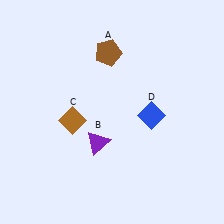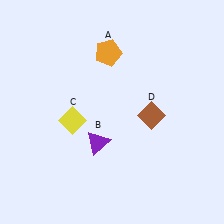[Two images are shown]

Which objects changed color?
A changed from brown to orange. C changed from brown to yellow. D changed from blue to brown.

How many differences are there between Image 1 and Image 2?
There are 3 differences between the two images.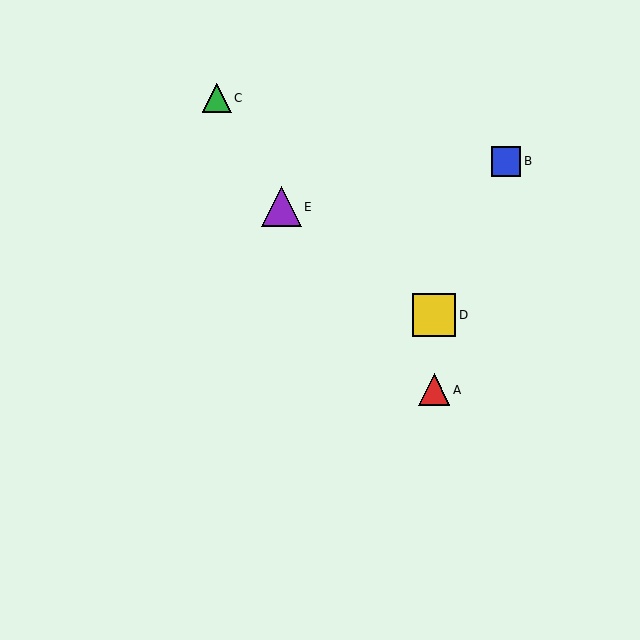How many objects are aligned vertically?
2 objects (A, D) are aligned vertically.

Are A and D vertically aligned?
Yes, both are at x≈434.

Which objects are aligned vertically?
Objects A, D are aligned vertically.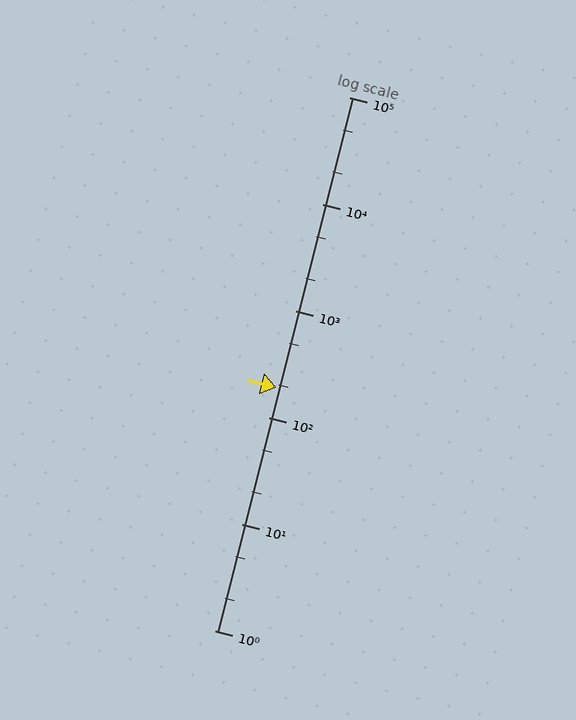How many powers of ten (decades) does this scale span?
The scale spans 5 decades, from 1 to 100000.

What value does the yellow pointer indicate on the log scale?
The pointer indicates approximately 190.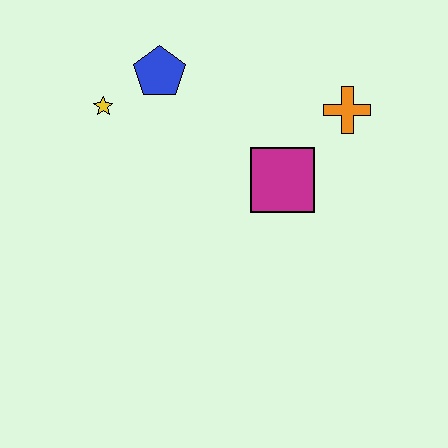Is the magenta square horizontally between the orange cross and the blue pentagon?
Yes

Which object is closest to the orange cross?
The magenta square is closest to the orange cross.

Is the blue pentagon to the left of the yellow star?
No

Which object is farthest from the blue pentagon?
The orange cross is farthest from the blue pentagon.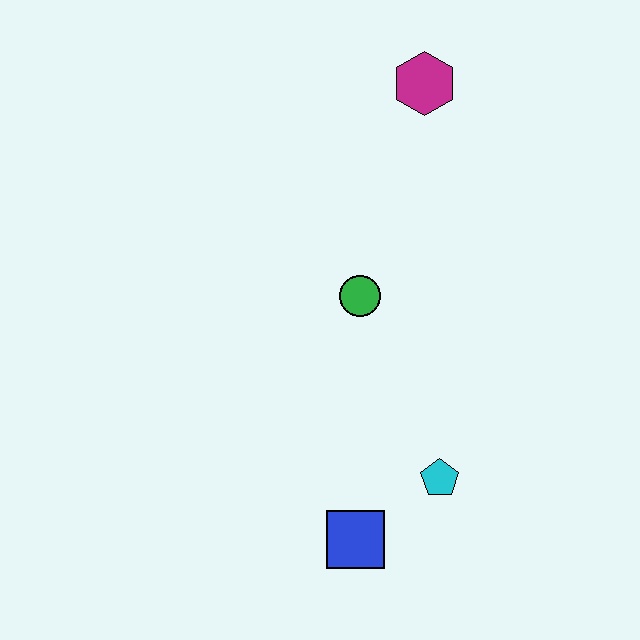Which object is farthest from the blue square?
The magenta hexagon is farthest from the blue square.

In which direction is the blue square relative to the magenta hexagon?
The blue square is below the magenta hexagon.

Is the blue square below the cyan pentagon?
Yes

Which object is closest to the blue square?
The cyan pentagon is closest to the blue square.